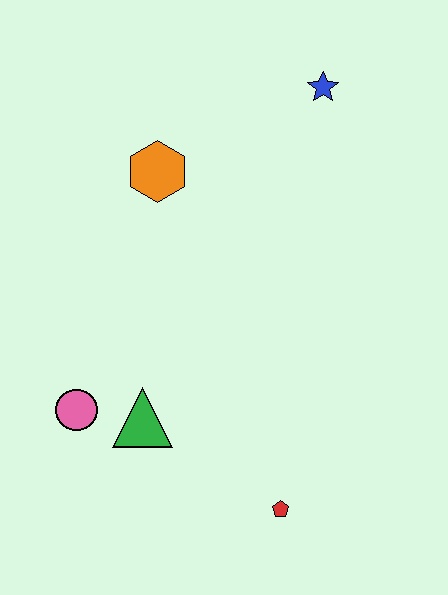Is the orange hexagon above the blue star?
No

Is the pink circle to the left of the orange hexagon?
Yes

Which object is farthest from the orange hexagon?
The red pentagon is farthest from the orange hexagon.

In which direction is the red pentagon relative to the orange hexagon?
The red pentagon is below the orange hexagon.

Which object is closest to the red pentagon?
The green triangle is closest to the red pentagon.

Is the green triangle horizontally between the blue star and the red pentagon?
No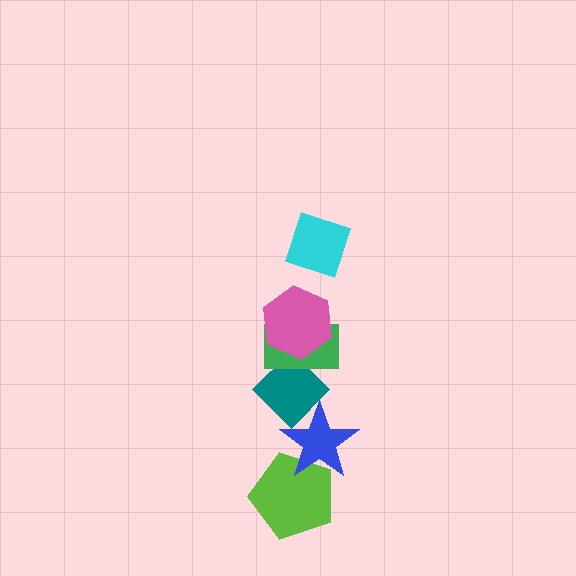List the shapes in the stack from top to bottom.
From top to bottom: the cyan diamond, the pink hexagon, the green rectangle, the teal diamond, the blue star, the lime pentagon.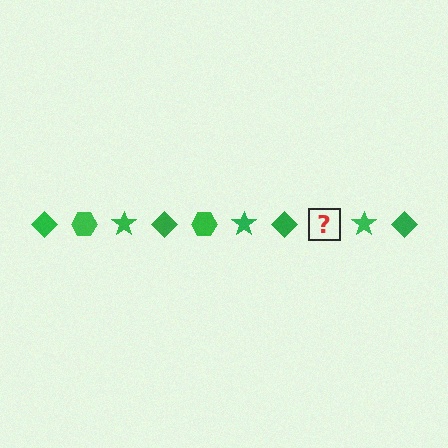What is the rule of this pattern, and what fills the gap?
The rule is that the pattern cycles through diamond, hexagon, star shapes in green. The gap should be filled with a green hexagon.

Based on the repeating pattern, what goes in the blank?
The blank should be a green hexagon.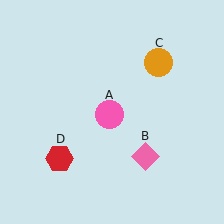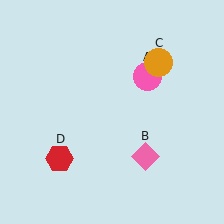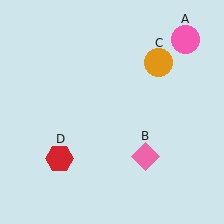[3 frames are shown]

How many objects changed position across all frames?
1 object changed position: pink circle (object A).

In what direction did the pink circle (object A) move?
The pink circle (object A) moved up and to the right.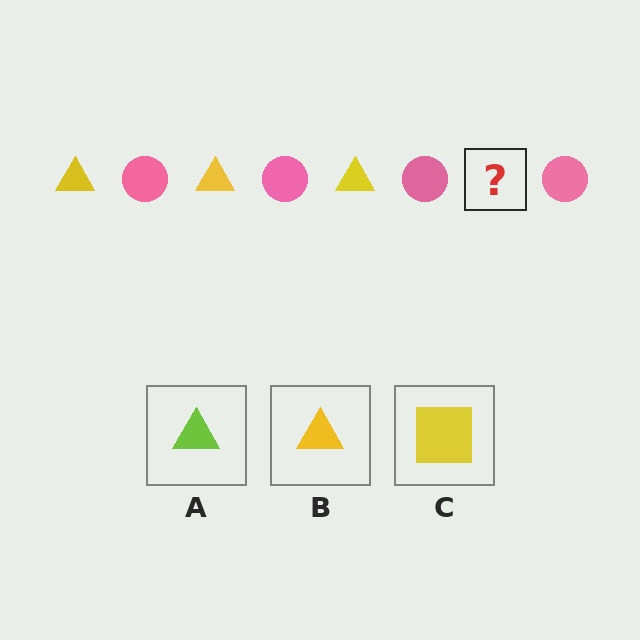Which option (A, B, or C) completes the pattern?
B.